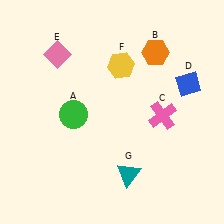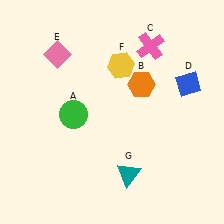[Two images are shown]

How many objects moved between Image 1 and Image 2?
2 objects moved between the two images.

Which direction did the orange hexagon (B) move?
The orange hexagon (B) moved down.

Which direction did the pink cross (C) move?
The pink cross (C) moved up.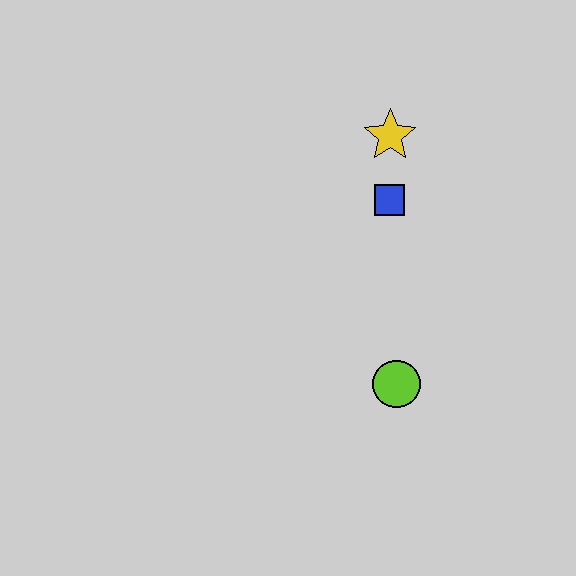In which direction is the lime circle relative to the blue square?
The lime circle is below the blue square.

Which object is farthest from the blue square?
The lime circle is farthest from the blue square.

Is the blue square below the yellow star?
Yes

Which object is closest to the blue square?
The yellow star is closest to the blue square.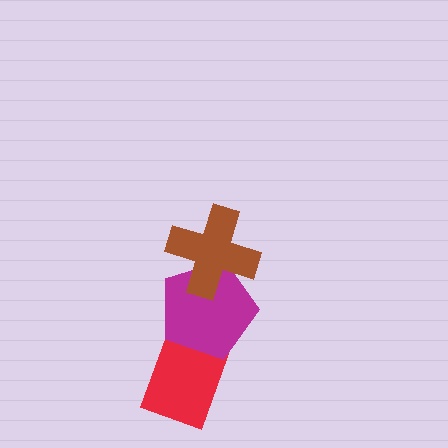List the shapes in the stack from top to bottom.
From top to bottom: the brown cross, the magenta pentagon, the red rectangle.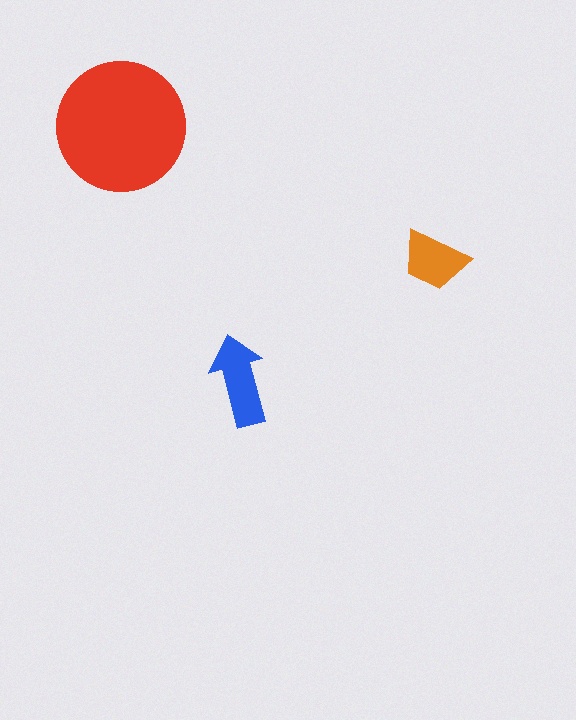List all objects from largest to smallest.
The red circle, the blue arrow, the orange trapezoid.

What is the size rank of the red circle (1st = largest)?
1st.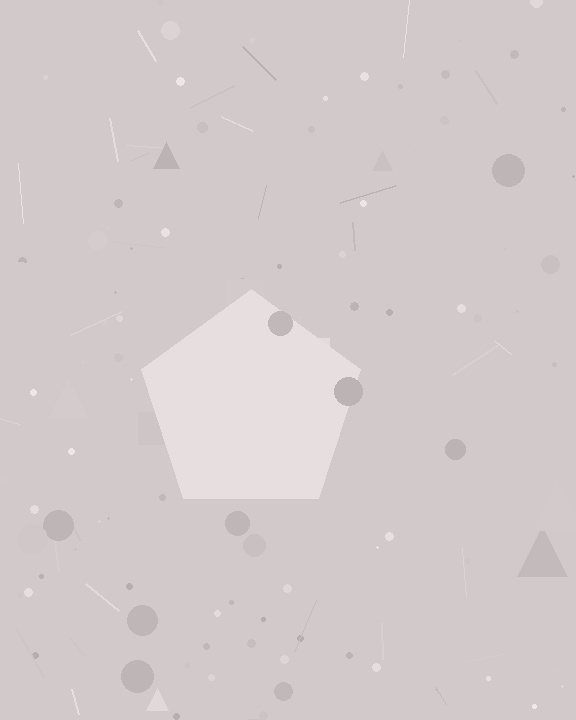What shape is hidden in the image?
A pentagon is hidden in the image.